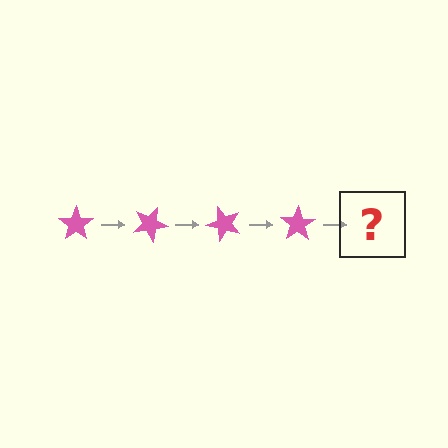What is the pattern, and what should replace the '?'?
The pattern is that the star rotates 25 degrees each step. The '?' should be a pink star rotated 100 degrees.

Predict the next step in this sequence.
The next step is a pink star rotated 100 degrees.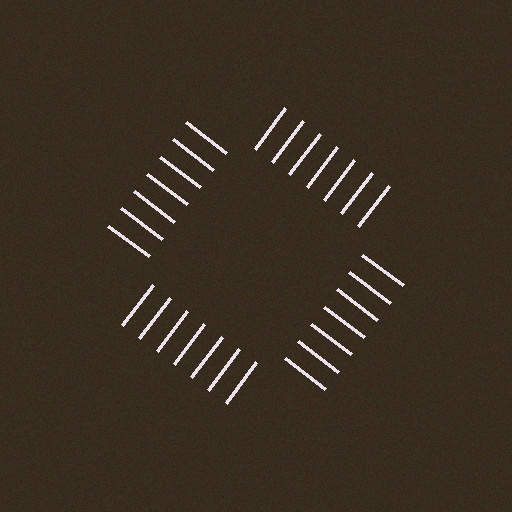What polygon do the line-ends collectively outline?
An illusory square — the line segments terminate on its edges but no continuous stroke is drawn.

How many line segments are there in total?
28 — 7 along each of the 4 edges.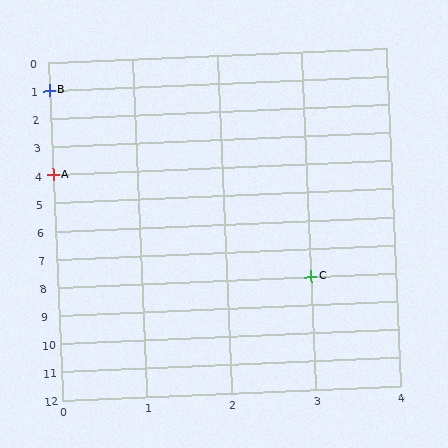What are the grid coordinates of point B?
Point B is at grid coordinates (0, 1).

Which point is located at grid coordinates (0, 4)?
Point A is at (0, 4).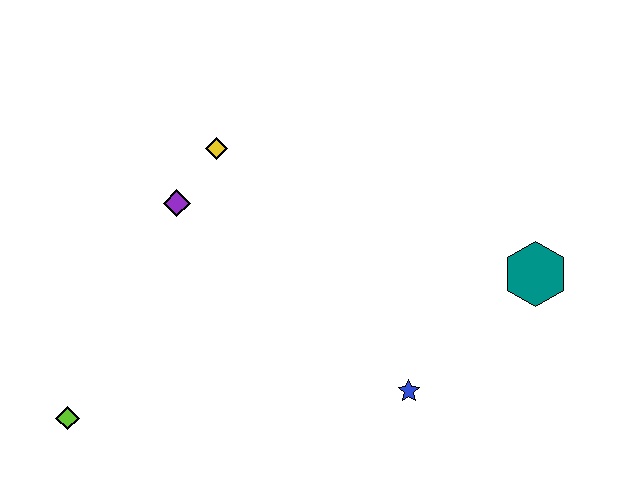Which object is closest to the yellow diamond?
The purple diamond is closest to the yellow diamond.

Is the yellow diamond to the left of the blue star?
Yes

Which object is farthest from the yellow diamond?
The teal hexagon is farthest from the yellow diamond.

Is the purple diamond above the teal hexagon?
Yes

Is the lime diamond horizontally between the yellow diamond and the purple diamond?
No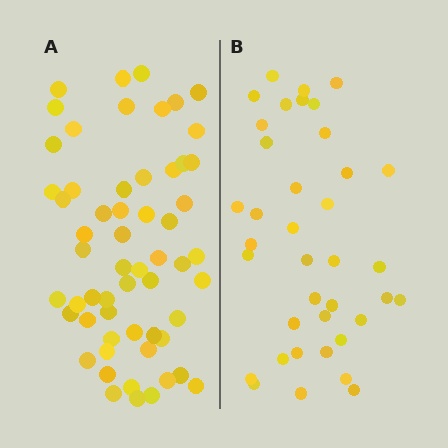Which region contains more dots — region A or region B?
Region A (the left region) has more dots.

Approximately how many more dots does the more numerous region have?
Region A has approximately 20 more dots than region B.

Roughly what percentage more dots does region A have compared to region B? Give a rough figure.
About 55% more.